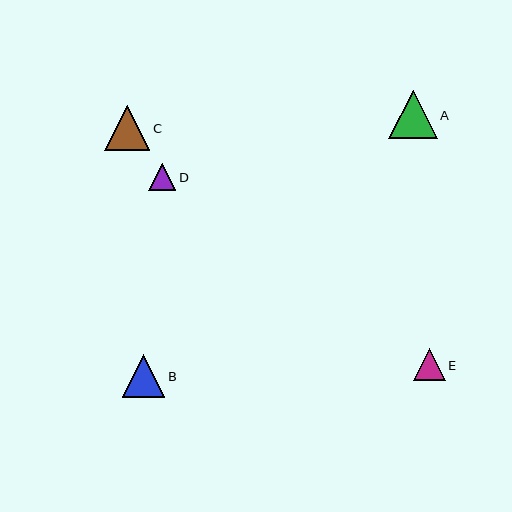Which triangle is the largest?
Triangle A is the largest with a size of approximately 48 pixels.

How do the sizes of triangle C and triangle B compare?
Triangle C and triangle B are approximately the same size.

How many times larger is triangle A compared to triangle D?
Triangle A is approximately 1.8 times the size of triangle D.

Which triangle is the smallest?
Triangle D is the smallest with a size of approximately 27 pixels.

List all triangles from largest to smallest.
From largest to smallest: A, C, B, E, D.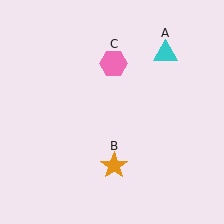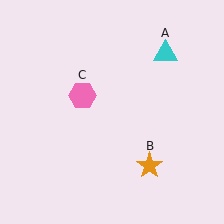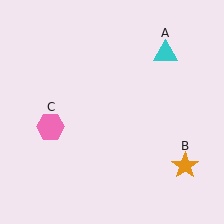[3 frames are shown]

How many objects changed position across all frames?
2 objects changed position: orange star (object B), pink hexagon (object C).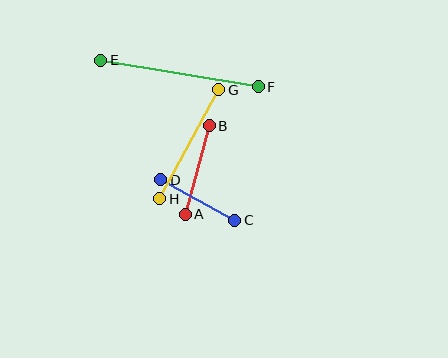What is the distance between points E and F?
The distance is approximately 160 pixels.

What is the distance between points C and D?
The distance is approximately 85 pixels.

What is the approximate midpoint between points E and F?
The midpoint is at approximately (180, 74) pixels.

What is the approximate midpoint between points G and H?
The midpoint is at approximately (189, 144) pixels.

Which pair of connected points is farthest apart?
Points E and F are farthest apart.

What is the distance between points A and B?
The distance is approximately 92 pixels.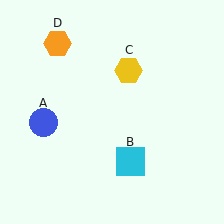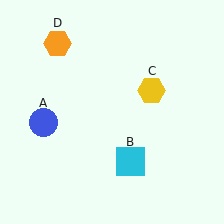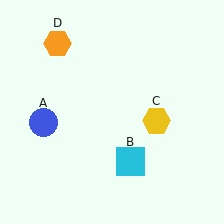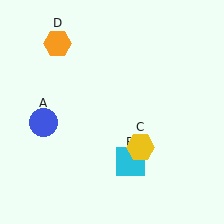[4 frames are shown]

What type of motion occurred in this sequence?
The yellow hexagon (object C) rotated clockwise around the center of the scene.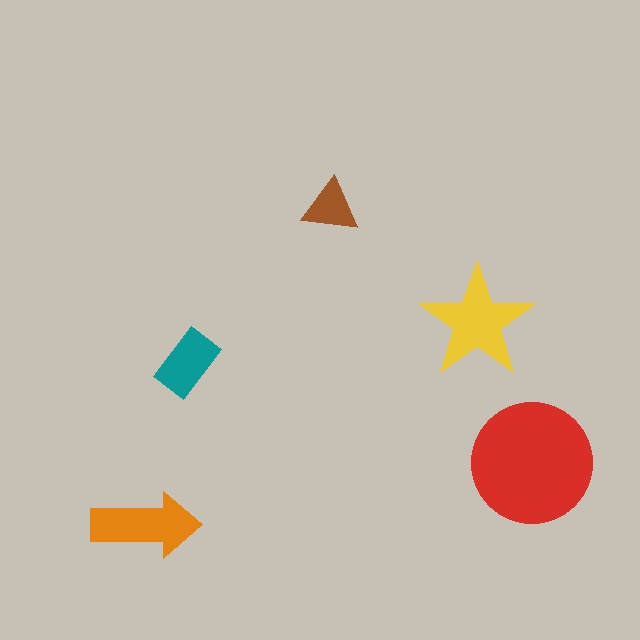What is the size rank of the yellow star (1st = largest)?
2nd.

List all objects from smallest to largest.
The brown triangle, the teal rectangle, the orange arrow, the yellow star, the red circle.